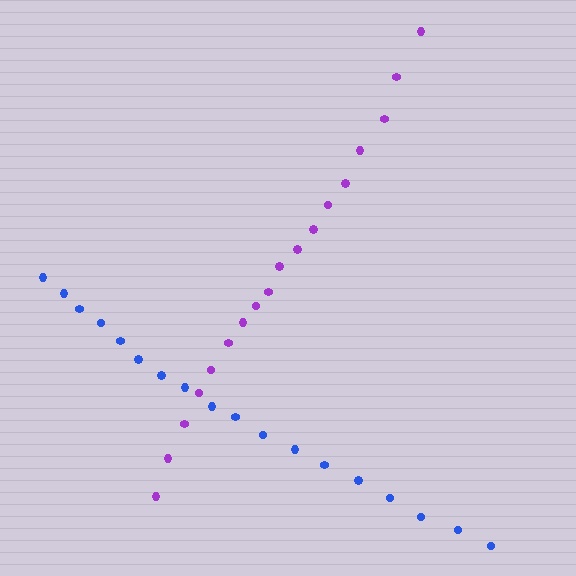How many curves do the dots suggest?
There are 2 distinct paths.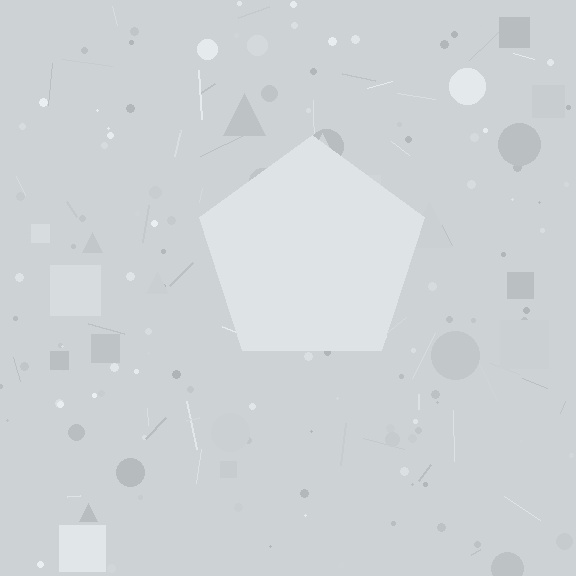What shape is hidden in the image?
A pentagon is hidden in the image.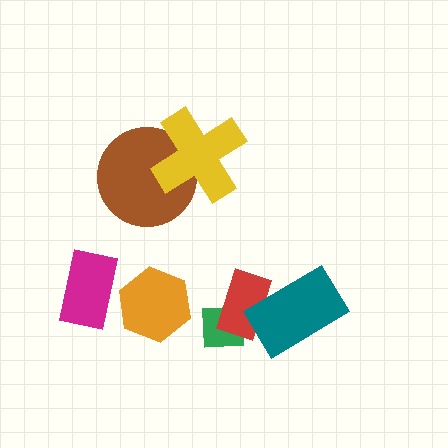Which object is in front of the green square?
The red rectangle is in front of the green square.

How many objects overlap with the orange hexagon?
0 objects overlap with the orange hexagon.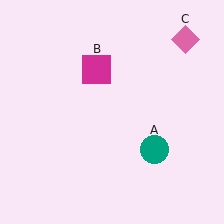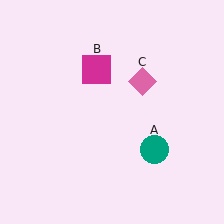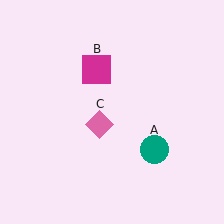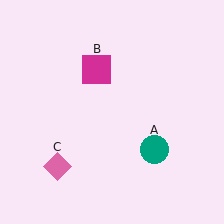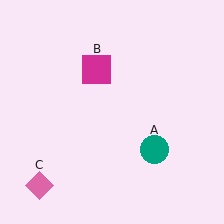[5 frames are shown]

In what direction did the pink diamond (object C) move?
The pink diamond (object C) moved down and to the left.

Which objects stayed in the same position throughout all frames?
Teal circle (object A) and magenta square (object B) remained stationary.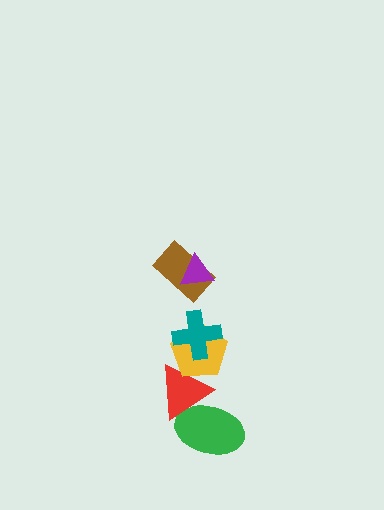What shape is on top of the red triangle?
The yellow pentagon is on top of the red triangle.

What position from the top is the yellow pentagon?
The yellow pentagon is 4th from the top.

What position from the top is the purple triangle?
The purple triangle is 1st from the top.